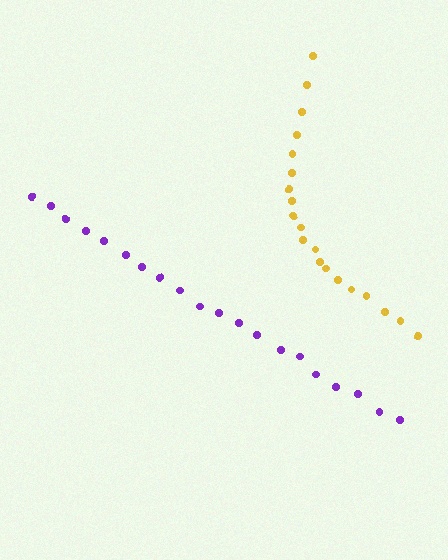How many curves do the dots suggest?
There are 2 distinct paths.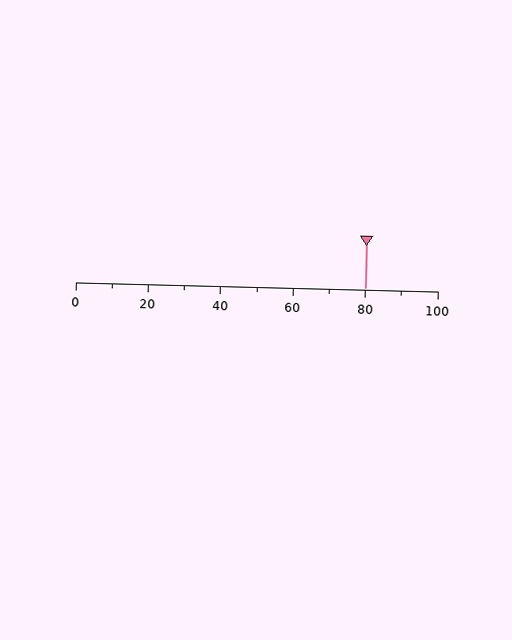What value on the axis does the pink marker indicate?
The marker indicates approximately 80.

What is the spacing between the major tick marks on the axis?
The major ticks are spaced 20 apart.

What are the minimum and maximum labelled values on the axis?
The axis runs from 0 to 100.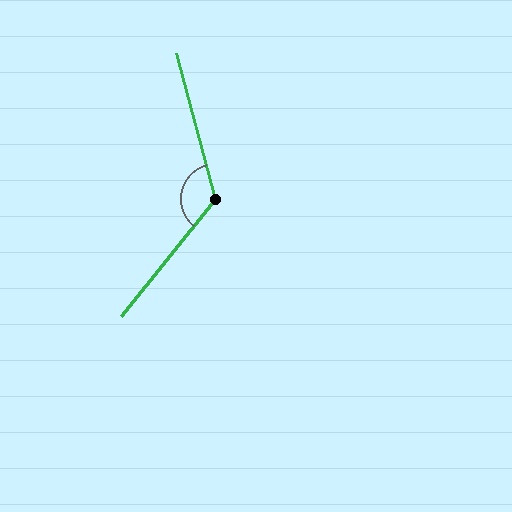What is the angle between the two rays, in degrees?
Approximately 126 degrees.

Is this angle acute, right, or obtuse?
It is obtuse.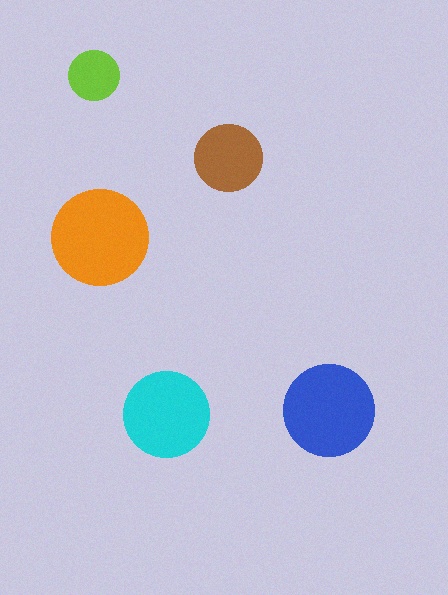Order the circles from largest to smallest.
the orange one, the blue one, the cyan one, the brown one, the lime one.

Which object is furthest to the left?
The lime circle is leftmost.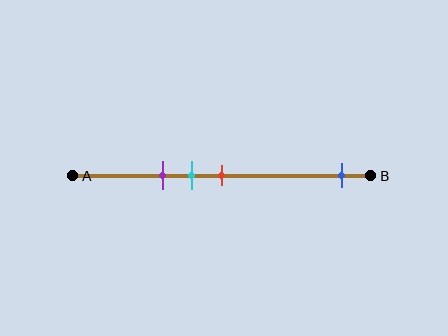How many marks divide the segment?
There are 4 marks dividing the segment.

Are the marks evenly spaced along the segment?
No, the marks are not evenly spaced.